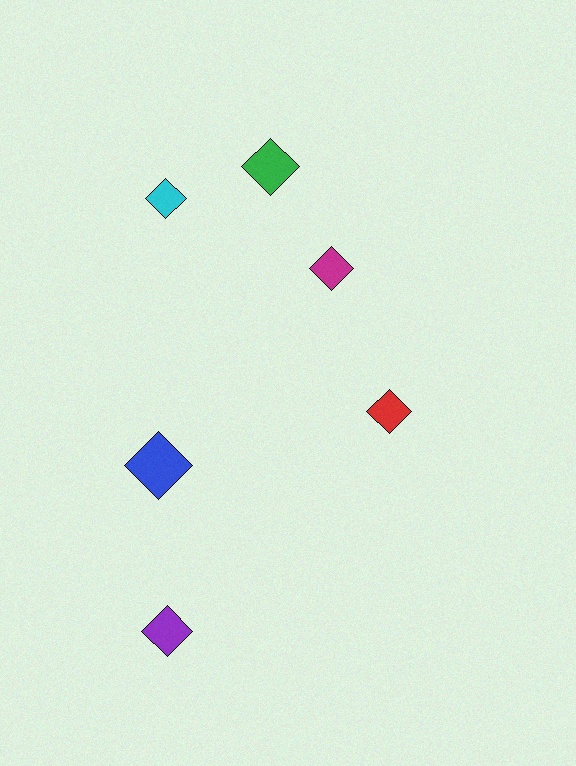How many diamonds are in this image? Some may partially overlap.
There are 6 diamonds.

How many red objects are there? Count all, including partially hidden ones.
There is 1 red object.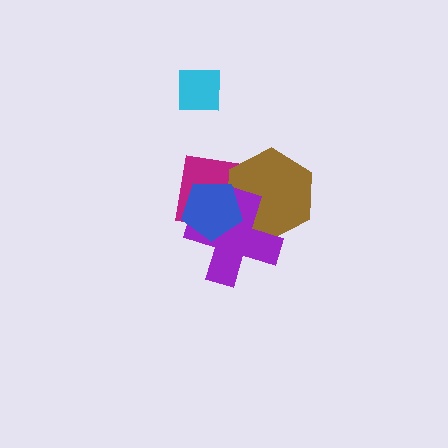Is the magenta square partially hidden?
Yes, it is partially covered by another shape.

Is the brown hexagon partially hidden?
Yes, it is partially covered by another shape.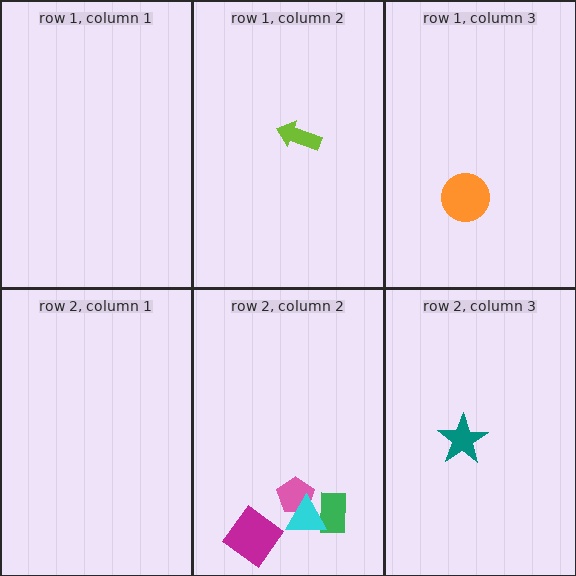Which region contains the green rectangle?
The row 2, column 2 region.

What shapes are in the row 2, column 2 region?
The green rectangle, the pink pentagon, the cyan triangle, the magenta diamond.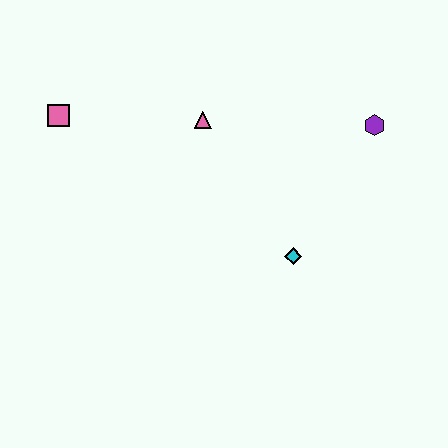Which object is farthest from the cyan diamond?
The pink square is farthest from the cyan diamond.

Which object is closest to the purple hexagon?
The cyan diamond is closest to the purple hexagon.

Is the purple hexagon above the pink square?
No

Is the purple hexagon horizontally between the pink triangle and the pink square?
No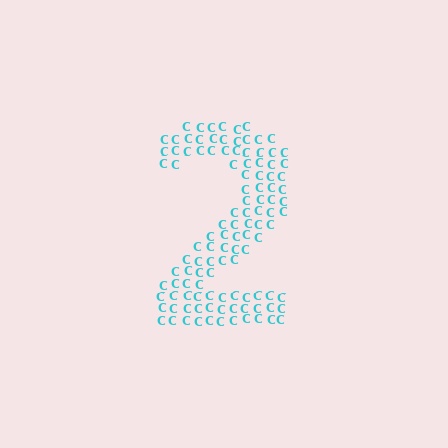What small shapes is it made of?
It is made of small letter C's.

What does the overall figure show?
The overall figure shows the digit 2.